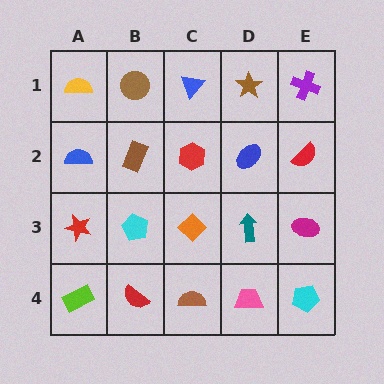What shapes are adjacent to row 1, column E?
A red semicircle (row 2, column E), a brown star (row 1, column D).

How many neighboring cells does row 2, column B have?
4.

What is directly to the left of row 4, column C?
A red semicircle.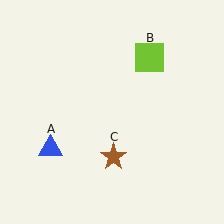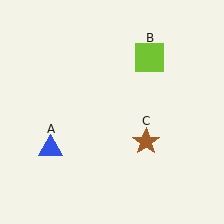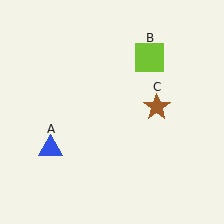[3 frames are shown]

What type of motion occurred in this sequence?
The brown star (object C) rotated counterclockwise around the center of the scene.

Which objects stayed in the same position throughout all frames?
Blue triangle (object A) and lime square (object B) remained stationary.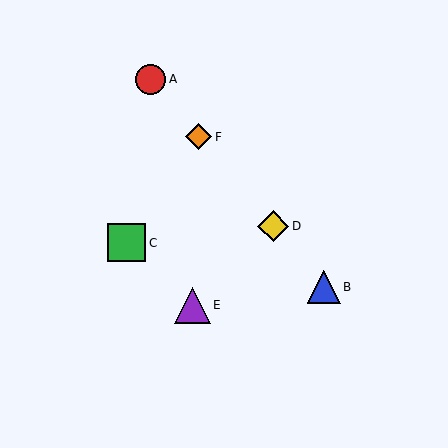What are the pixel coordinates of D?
Object D is at (273, 226).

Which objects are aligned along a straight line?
Objects A, B, D, F are aligned along a straight line.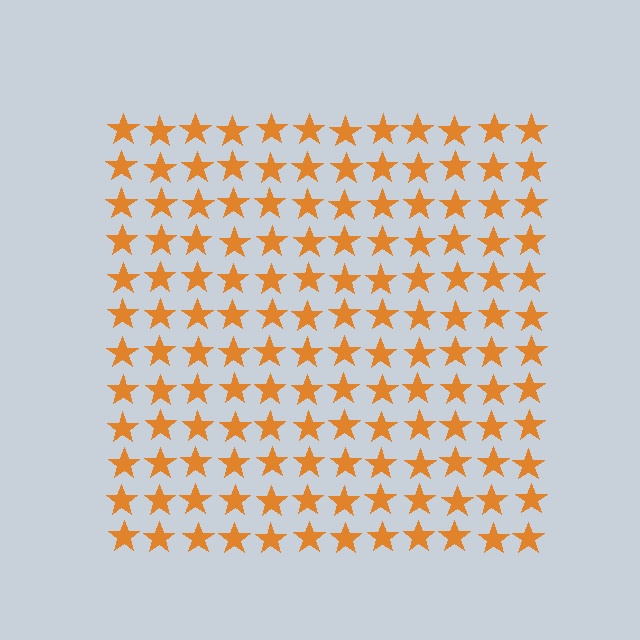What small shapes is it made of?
It is made of small stars.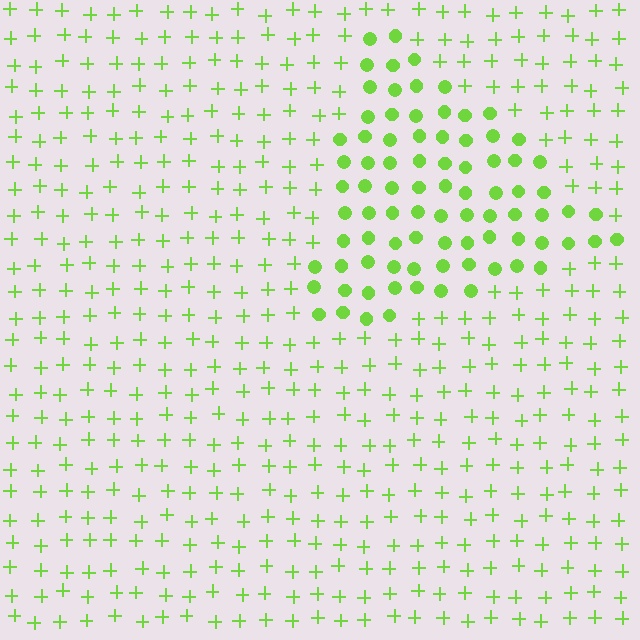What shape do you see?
I see a triangle.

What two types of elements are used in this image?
The image uses circles inside the triangle region and plus signs outside it.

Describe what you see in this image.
The image is filled with small lime elements arranged in a uniform grid. A triangle-shaped region contains circles, while the surrounding area contains plus signs. The boundary is defined purely by the change in element shape.